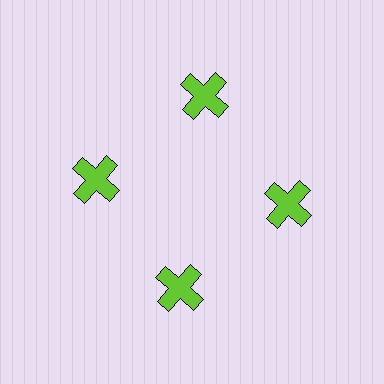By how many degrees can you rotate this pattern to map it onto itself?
The pattern maps onto itself every 90 degrees of rotation.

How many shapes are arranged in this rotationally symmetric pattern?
There are 4 shapes, arranged in 4 groups of 1.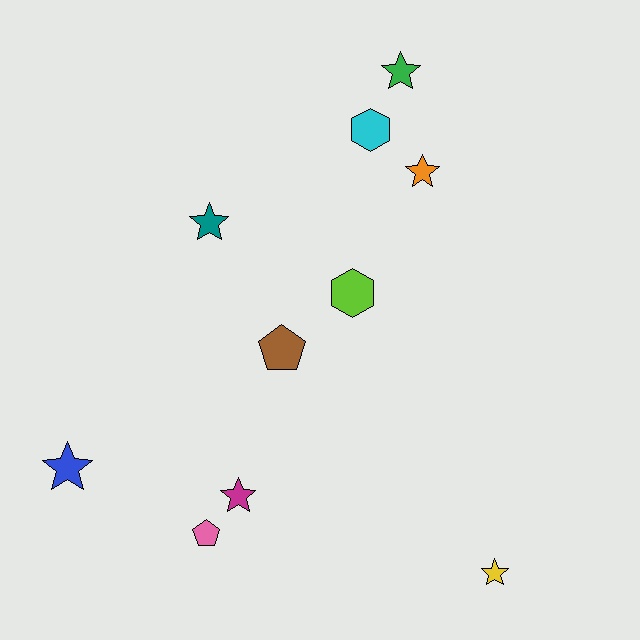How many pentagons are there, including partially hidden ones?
There are 2 pentagons.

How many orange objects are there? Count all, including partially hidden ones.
There is 1 orange object.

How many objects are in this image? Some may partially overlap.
There are 10 objects.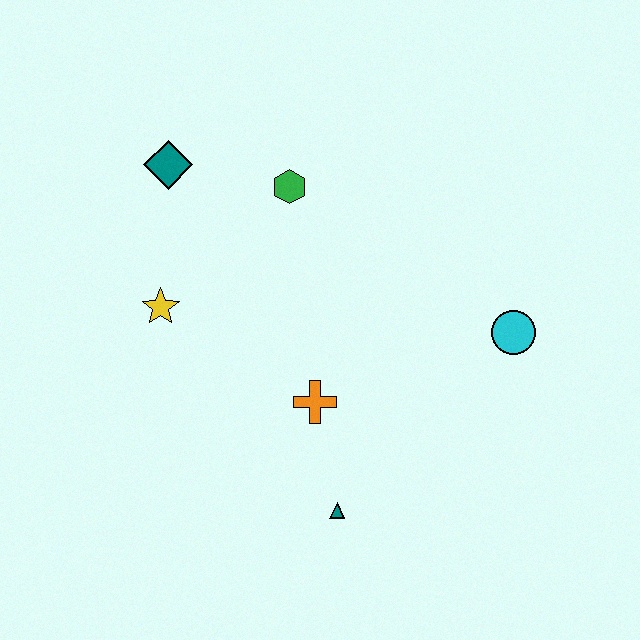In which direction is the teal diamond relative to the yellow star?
The teal diamond is above the yellow star.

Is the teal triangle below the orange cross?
Yes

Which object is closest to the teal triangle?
The orange cross is closest to the teal triangle.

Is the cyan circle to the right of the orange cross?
Yes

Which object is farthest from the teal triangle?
The teal diamond is farthest from the teal triangle.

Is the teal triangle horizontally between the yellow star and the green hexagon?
No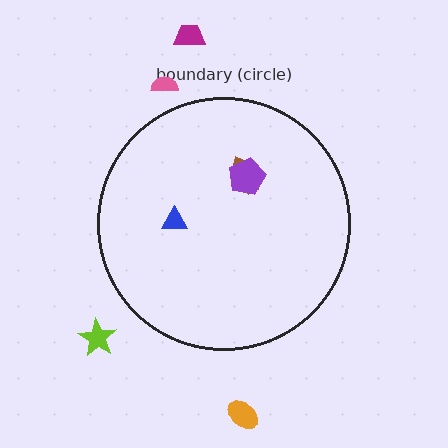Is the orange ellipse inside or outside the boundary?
Outside.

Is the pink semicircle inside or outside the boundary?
Outside.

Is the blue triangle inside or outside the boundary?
Inside.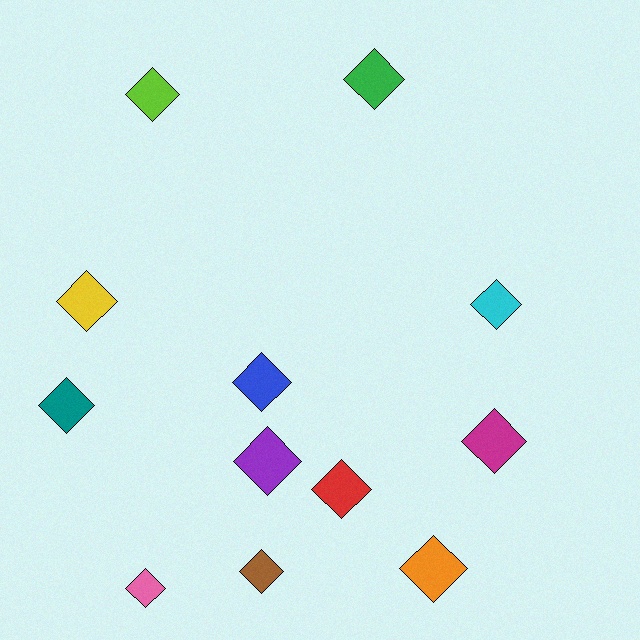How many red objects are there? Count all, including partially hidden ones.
There is 1 red object.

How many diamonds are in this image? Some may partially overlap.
There are 12 diamonds.